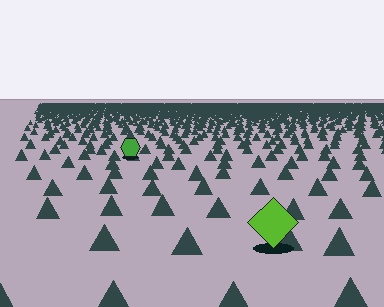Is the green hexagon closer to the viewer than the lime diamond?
No. The lime diamond is closer — you can tell from the texture gradient: the ground texture is coarser near it.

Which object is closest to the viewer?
The lime diamond is closest. The texture marks near it are larger and more spread out.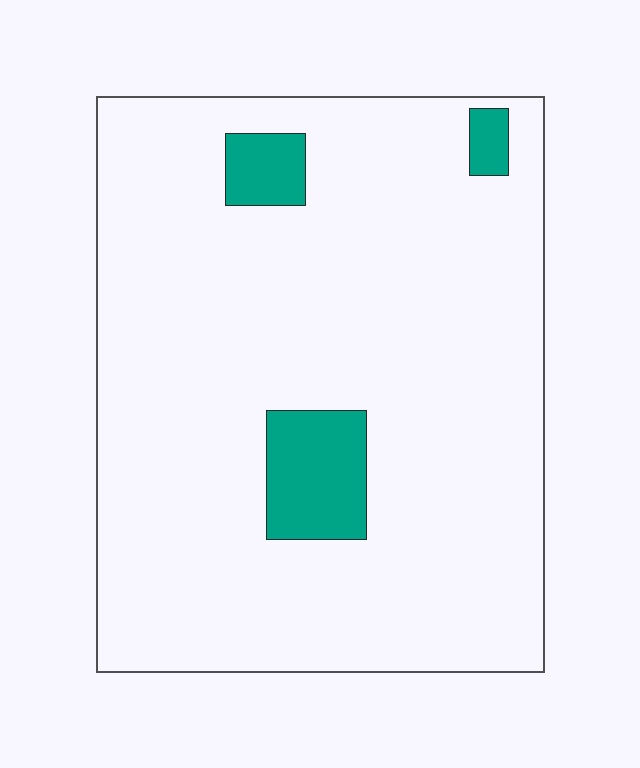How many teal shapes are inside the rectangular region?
3.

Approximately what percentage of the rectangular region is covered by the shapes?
Approximately 10%.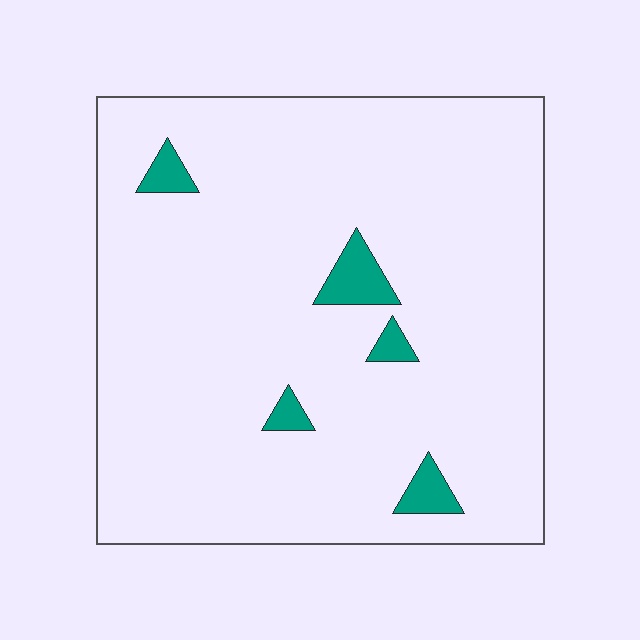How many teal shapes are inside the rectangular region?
5.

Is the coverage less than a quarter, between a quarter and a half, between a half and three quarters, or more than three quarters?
Less than a quarter.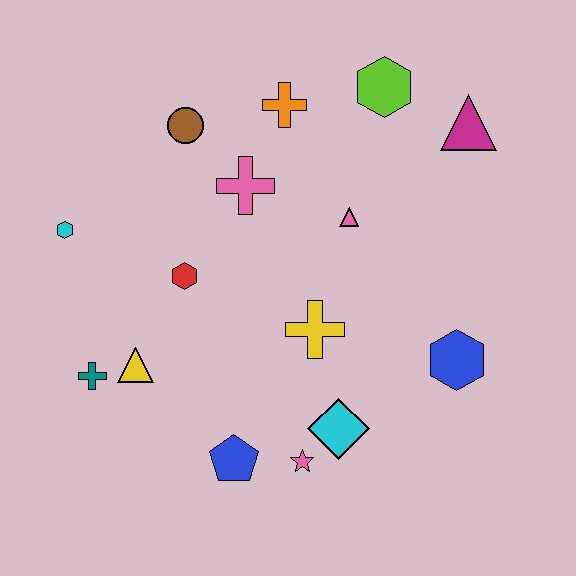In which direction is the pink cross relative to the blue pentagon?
The pink cross is above the blue pentagon.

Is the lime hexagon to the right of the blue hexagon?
No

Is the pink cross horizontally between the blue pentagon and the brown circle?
No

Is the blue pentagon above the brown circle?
No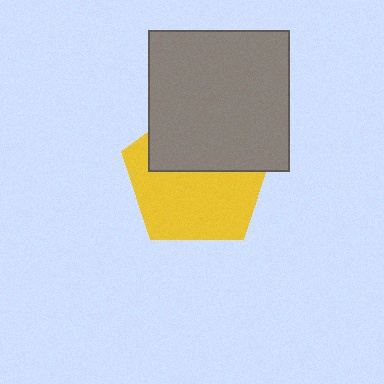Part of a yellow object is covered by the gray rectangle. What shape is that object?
It is a pentagon.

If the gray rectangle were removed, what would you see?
You would see the complete yellow pentagon.